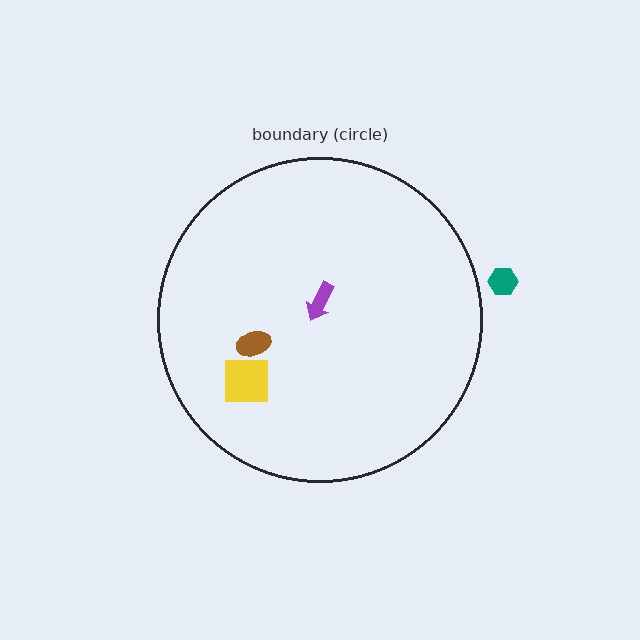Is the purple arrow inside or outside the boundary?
Inside.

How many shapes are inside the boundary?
3 inside, 1 outside.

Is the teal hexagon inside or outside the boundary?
Outside.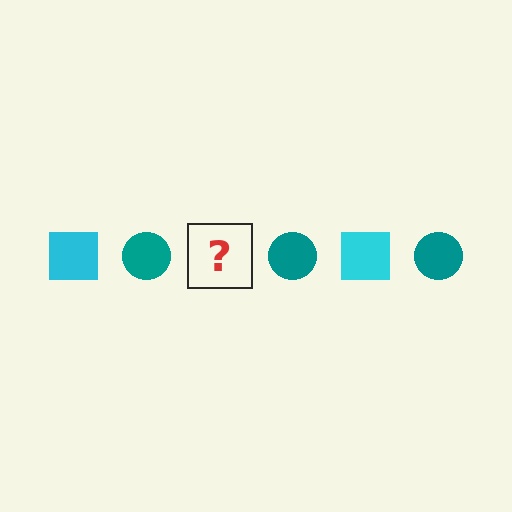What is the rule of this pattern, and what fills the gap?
The rule is that the pattern alternates between cyan square and teal circle. The gap should be filled with a cyan square.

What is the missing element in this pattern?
The missing element is a cyan square.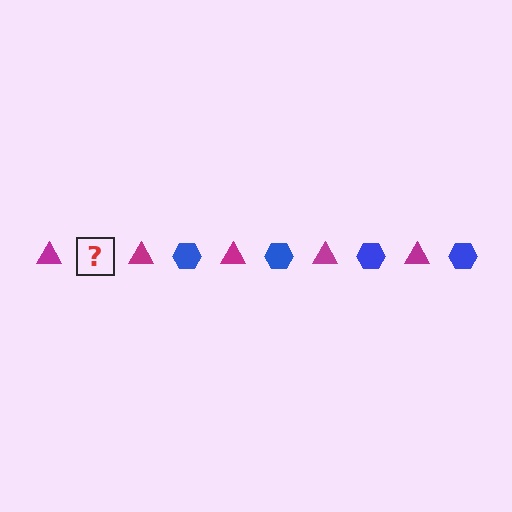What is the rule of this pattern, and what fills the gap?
The rule is that the pattern alternates between magenta triangle and blue hexagon. The gap should be filled with a blue hexagon.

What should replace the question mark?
The question mark should be replaced with a blue hexagon.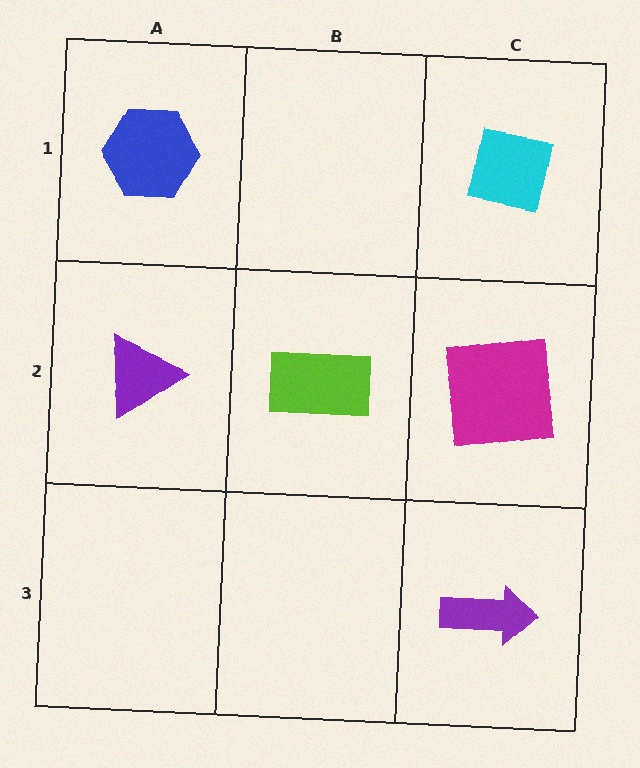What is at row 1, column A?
A blue hexagon.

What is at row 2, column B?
A lime rectangle.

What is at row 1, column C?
A cyan square.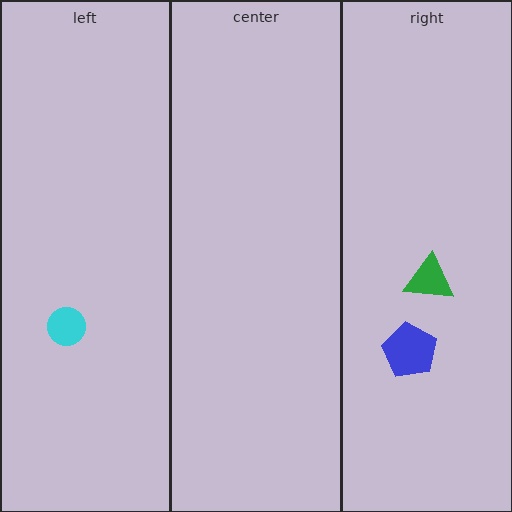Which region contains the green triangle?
The right region.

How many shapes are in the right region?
2.